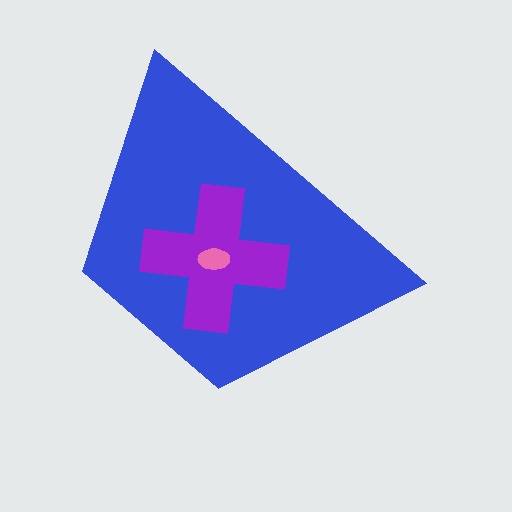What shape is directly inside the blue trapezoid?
The purple cross.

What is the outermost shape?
The blue trapezoid.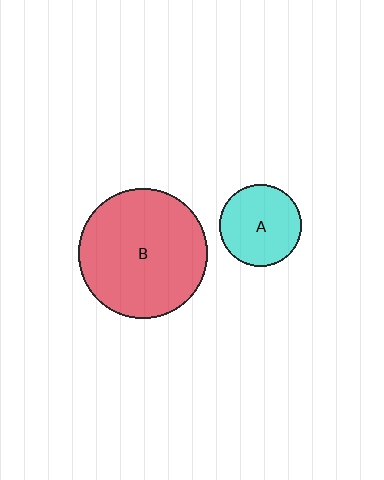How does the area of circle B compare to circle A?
Approximately 2.5 times.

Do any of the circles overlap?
No, none of the circles overlap.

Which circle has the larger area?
Circle B (red).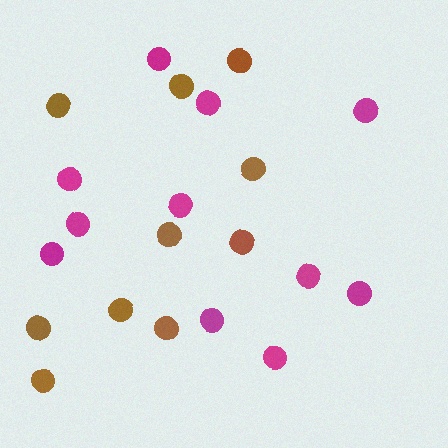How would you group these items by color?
There are 2 groups: one group of magenta circles (11) and one group of brown circles (10).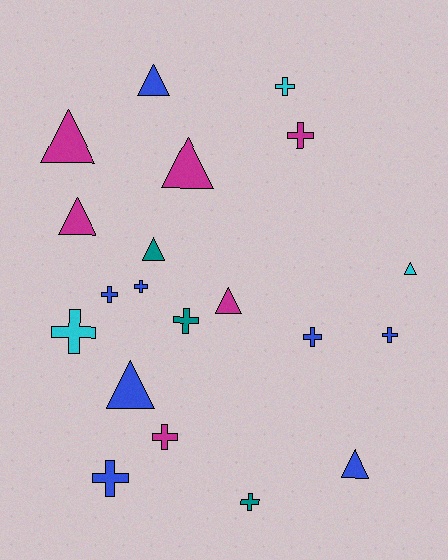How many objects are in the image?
There are 20 objects.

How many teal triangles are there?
There is 1 teal triangle.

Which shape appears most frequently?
Cross, with 11 objects.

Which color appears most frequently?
Blue, with 8 objects.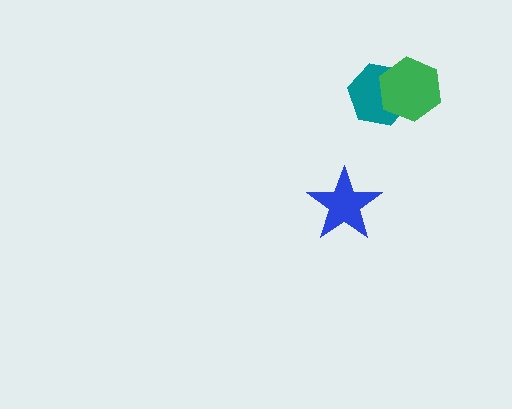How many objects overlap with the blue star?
0 objects overlap with the blue star.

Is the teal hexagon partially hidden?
Yes, it is partially covered by another shape.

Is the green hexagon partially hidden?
No, no other shape covers it.